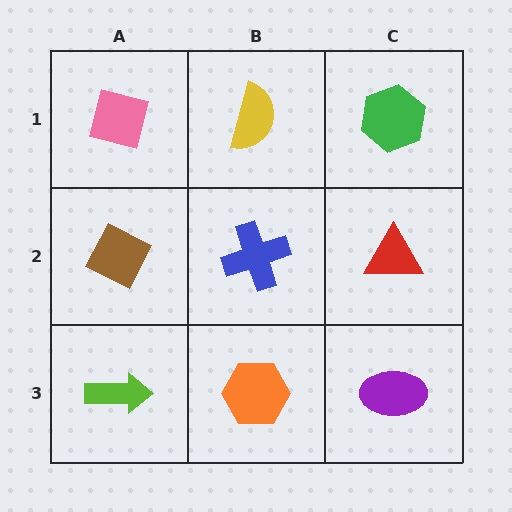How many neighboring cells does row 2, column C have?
3.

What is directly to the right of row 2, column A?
A blue cross.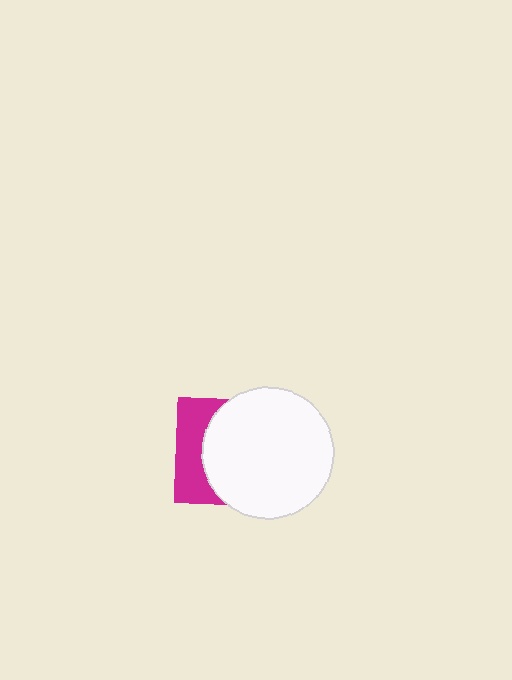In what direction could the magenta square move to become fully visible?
The magenta square could move left. That would shift it out from behind the white circle entirely.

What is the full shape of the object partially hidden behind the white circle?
The partially hidden object is a magenta square.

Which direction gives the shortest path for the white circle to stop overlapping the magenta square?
Moving right gives the shortest separation.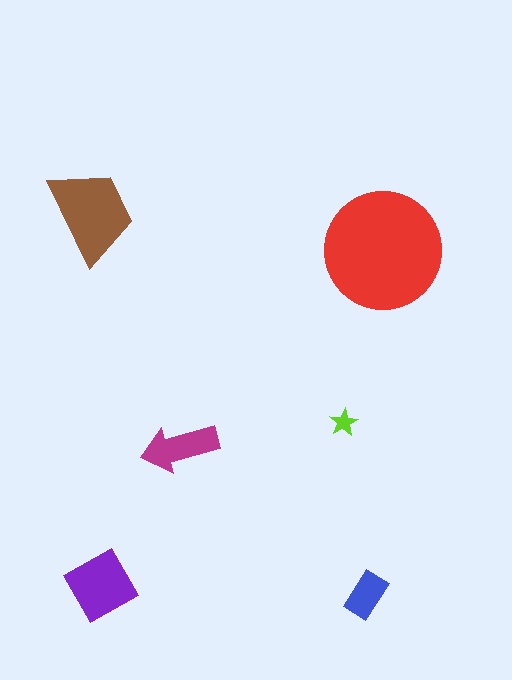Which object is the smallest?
The lime star.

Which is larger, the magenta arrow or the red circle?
The red circle.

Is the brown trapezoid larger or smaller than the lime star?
Larger.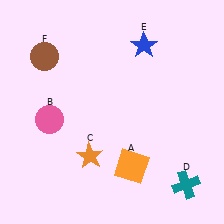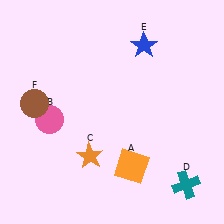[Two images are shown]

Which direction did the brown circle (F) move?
The brown circle (F) moved down.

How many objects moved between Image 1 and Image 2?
1 object moved between the two images.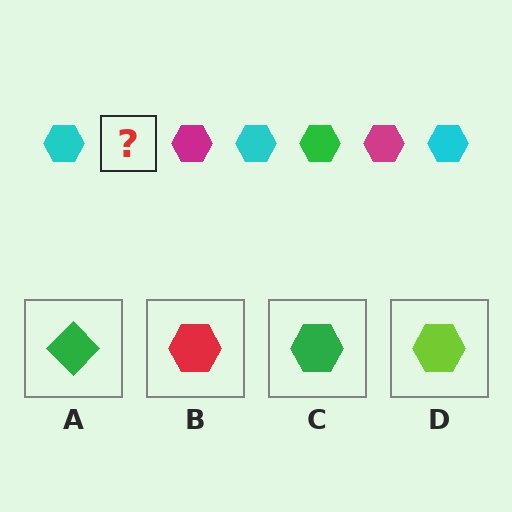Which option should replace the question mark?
Option C.